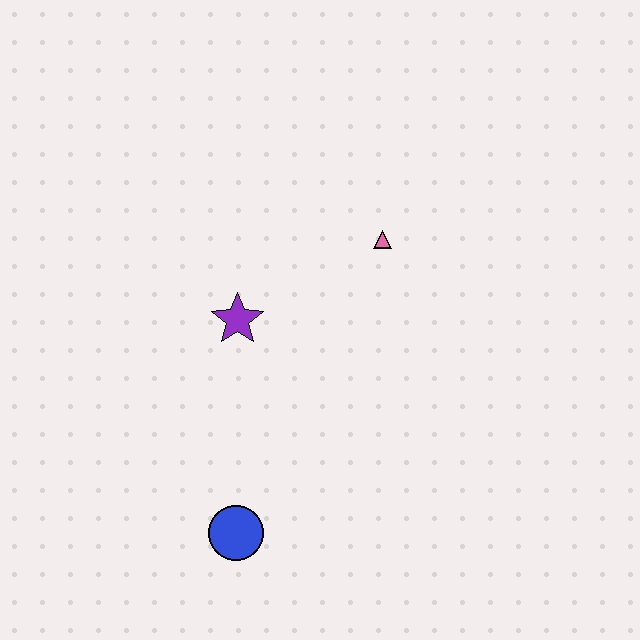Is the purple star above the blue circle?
Yes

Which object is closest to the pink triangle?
The purple star is closest to the pink triangle.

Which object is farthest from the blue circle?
The pink triangle is farthest from the blue circle.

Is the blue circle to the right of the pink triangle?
No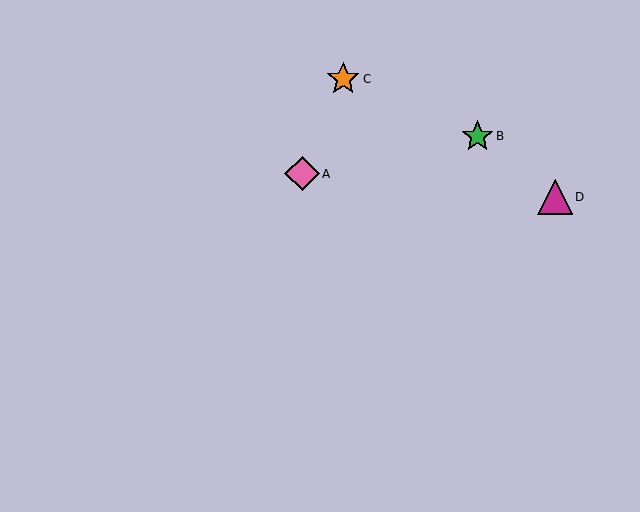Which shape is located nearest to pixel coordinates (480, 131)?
The green star (labeled B) at (478, 136) is nearest to that location.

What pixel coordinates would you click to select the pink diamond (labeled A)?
Click at (302, 174) to select the pink diamond A.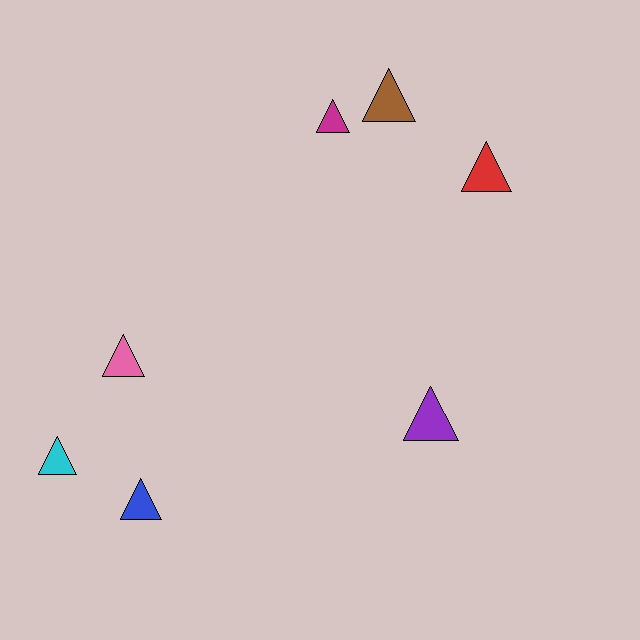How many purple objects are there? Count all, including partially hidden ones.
There is 1 purple object.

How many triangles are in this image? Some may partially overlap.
There are 7 triangles.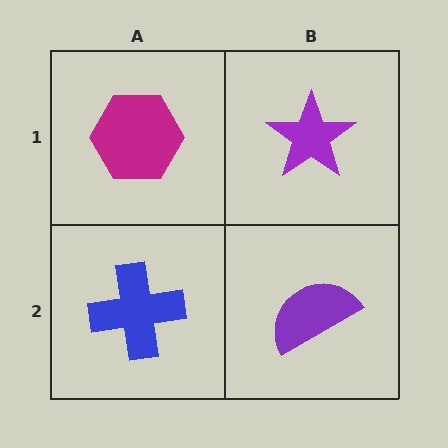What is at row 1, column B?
A purple star.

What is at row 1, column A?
A magenta hexagon.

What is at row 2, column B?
A purple semicircle.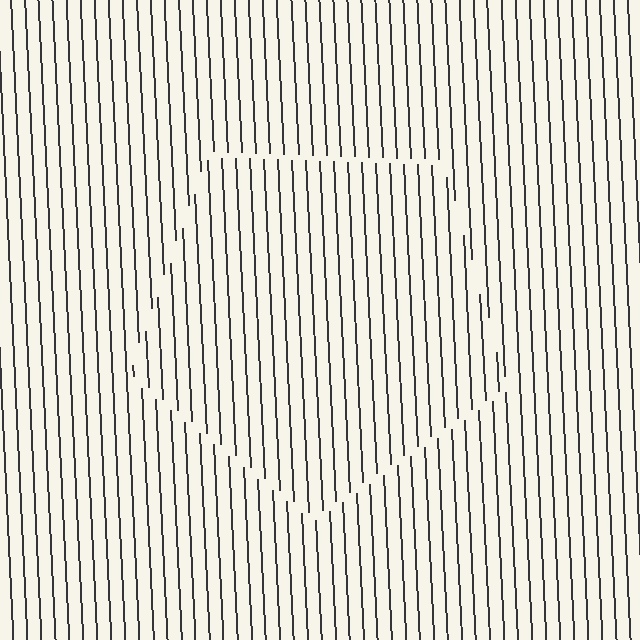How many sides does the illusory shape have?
5 sides — the line-ends trace a pentagon.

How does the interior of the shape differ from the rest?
The interior of the shape contains the same grating, shifted by half a period — the contour is defined by the phase discontinuity where line-ends from the inner and outer gratings abut.